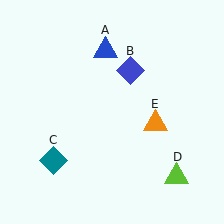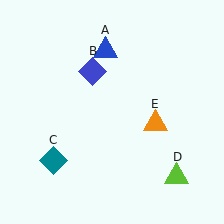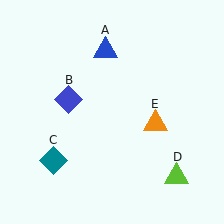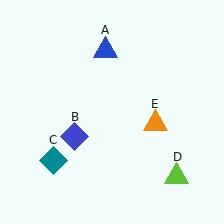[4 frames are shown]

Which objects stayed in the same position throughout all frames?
Blue triangle (object A) and teal diamond (object C) and lime triangle (object D) and orange triangle (object E) remained stationary.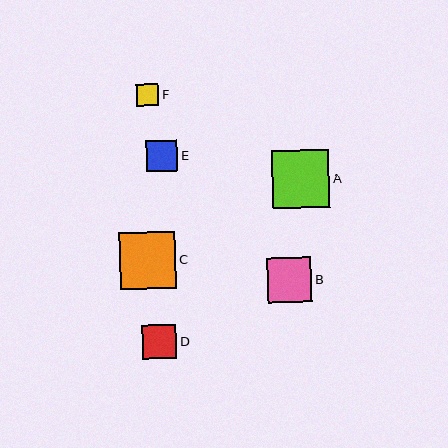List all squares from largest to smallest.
From largest to smallest: A, C, B, D, E, F.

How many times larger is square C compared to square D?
Square C is approximately 1.7 times the size of square D.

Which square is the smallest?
Square F is the smallest with a size of approximately 23 pixels.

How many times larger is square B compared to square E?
Square B is approximately 1.4 times the size of square E.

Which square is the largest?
Square A is the largest with a size of approximately 58 pixels.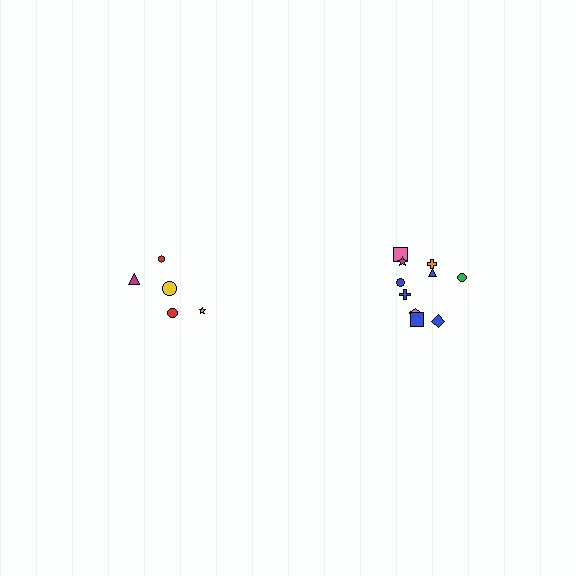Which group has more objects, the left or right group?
The right group.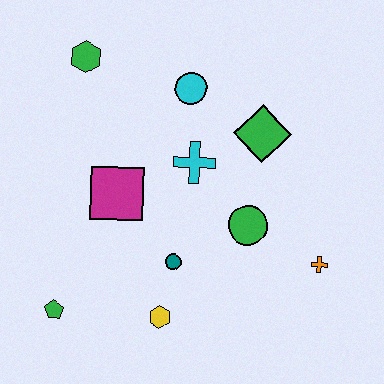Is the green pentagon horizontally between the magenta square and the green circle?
No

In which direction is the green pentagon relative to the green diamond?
The green pentagon is to the left of the green diamond.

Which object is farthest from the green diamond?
The green pentagon is farthest from the green diamond.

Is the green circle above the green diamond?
No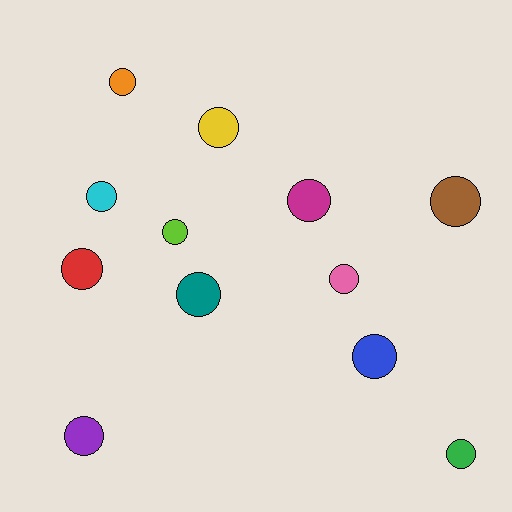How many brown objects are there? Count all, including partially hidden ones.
There is 1 brown object.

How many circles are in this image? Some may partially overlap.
There are 12 circles.